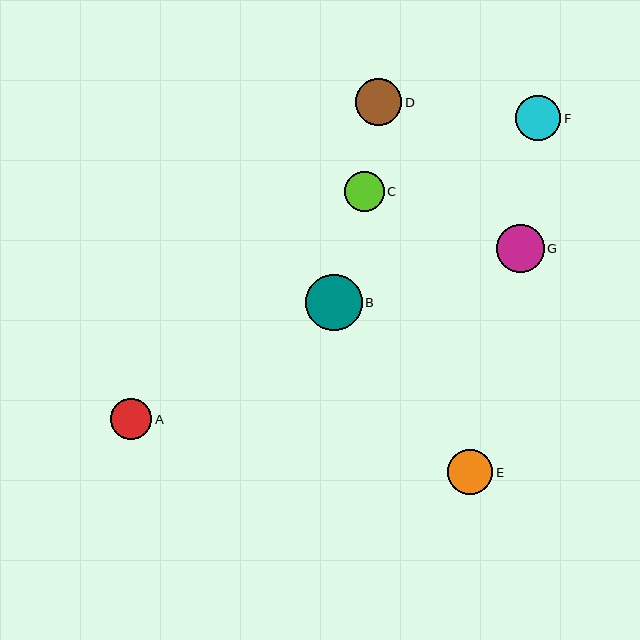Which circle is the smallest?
Circle C is the smallest with a size of approximately 39 pixels.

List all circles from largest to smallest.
From largest to smallest: B, G, D, F, E, A, C.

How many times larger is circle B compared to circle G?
Circle B is approximately 1.2 times the size of circle G.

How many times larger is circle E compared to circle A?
Circle E is approximately 1.1 times the size of circle A.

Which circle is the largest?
Circle B is the largest with a size of approximately 56 pixels.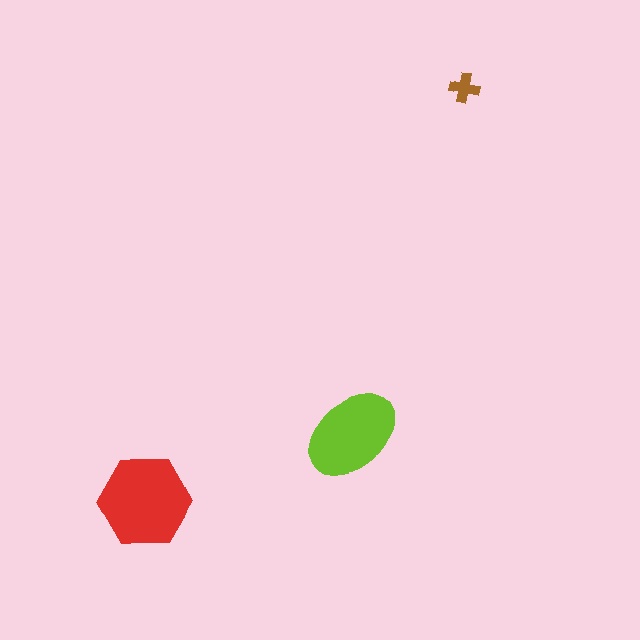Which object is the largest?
The red hexagon.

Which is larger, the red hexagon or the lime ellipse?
The red hexagon.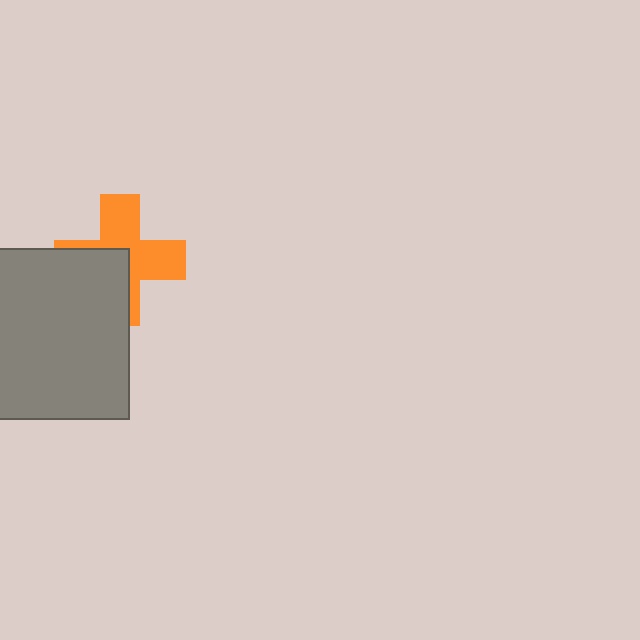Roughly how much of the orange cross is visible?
About half of it is visible (roughly 57%).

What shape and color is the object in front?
The object in front is a gray square.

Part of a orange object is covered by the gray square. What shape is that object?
It is a cross.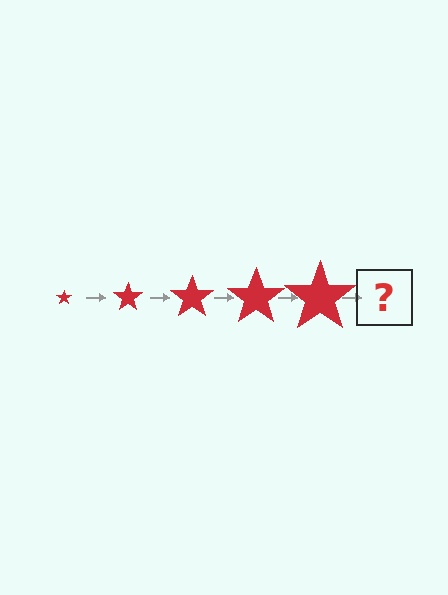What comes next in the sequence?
The next element should be a red star, larger than the previous one.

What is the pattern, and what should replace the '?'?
The pattern is that the star gets progressively larger each step. The '?' should be a red star, larger than the previous one.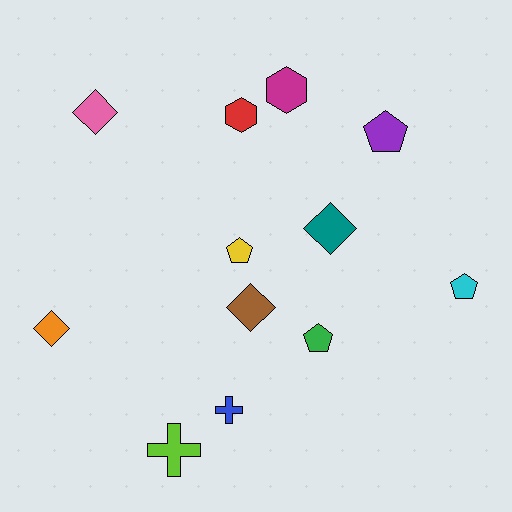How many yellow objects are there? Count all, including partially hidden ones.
There is 1 yellow object.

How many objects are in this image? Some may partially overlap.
There are 12 objects.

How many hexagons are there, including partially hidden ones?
There are 2 hexagons.